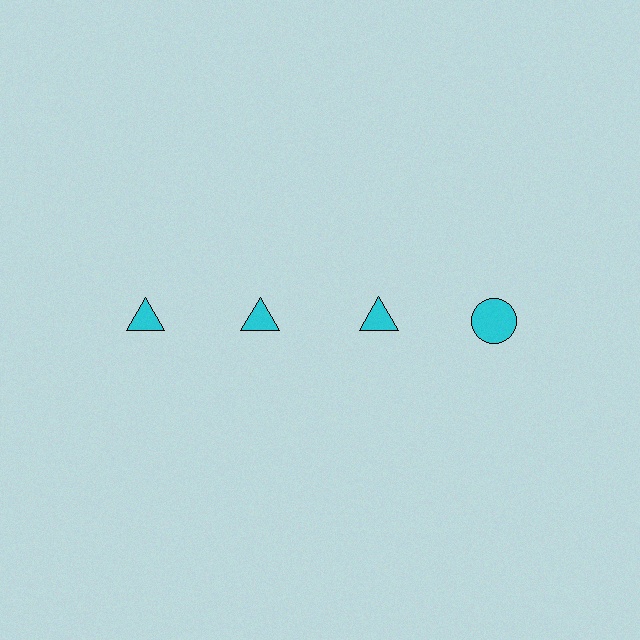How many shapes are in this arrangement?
There are 4 shapes arranged in a grid pattern.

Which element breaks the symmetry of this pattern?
The cyan circle in the top row, second from right column breaks the symmetry. All other shapes are cyan triangles.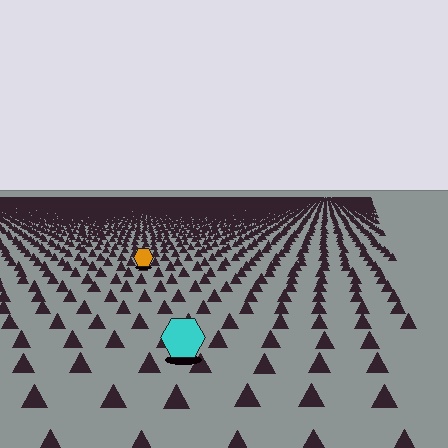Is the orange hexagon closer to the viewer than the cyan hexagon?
No. The cyan hexagon is closer — you can tell from the texture gradient: the ground texture is coarser near it.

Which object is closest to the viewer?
The cyan hexagon is closest. The texture marks near it are larger and more spread out.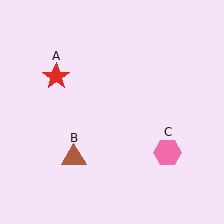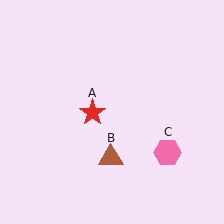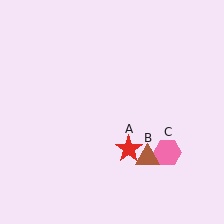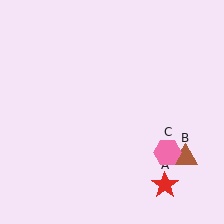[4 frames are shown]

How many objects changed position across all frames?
2 objects changed position: red star (object A), brown triangle (object B).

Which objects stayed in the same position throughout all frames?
Pink hexagon (object C) remained stationary.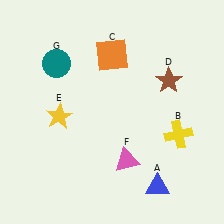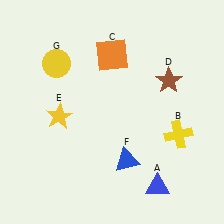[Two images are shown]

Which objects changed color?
F changed from pink to blue. G changed from teal to yellow.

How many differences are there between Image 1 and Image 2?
There are 2 differences between the two images.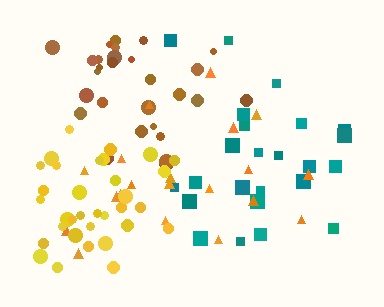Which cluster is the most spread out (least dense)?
Orange.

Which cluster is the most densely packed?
Yellow.